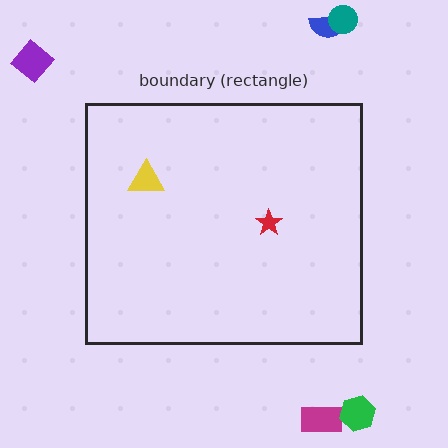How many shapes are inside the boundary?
2 inside, 5 outside.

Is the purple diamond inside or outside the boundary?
Outside.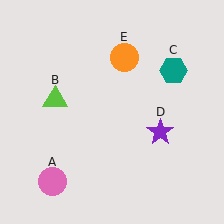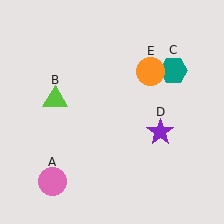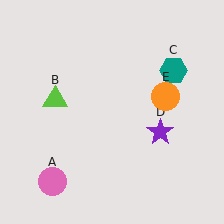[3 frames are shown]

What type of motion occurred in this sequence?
The orange circle (object E) rotated clockwise around the center of the scene.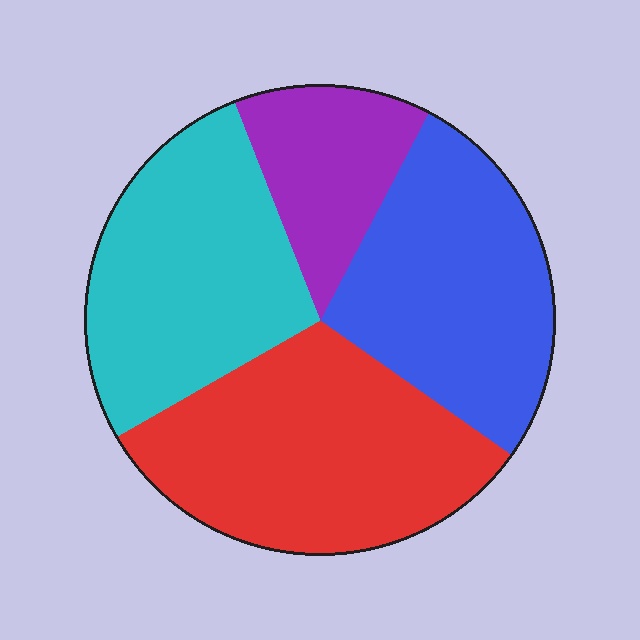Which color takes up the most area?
Red, at roughly 30%.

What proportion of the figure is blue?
Blue takes up between a quarter and a half of the figure.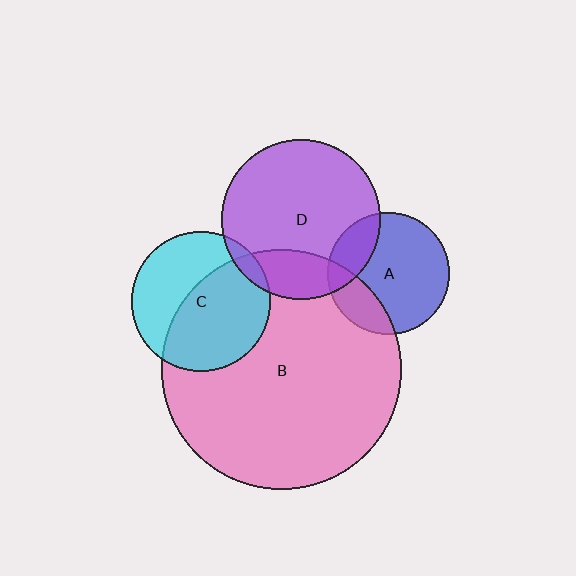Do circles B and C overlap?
Yes.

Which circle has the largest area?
Circle B (pink).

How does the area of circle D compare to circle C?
Approximately 1.3 times.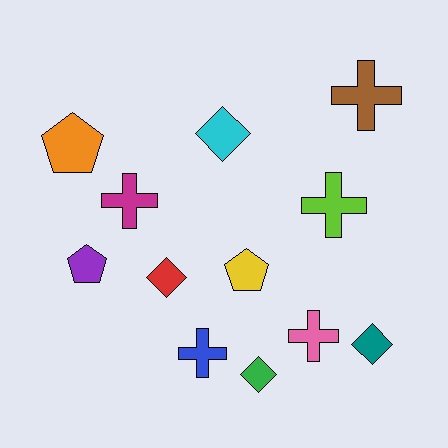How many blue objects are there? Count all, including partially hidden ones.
There is 1 blue object.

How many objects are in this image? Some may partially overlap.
There are 12 objects.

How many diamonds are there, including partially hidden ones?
There are 4 diamonds.